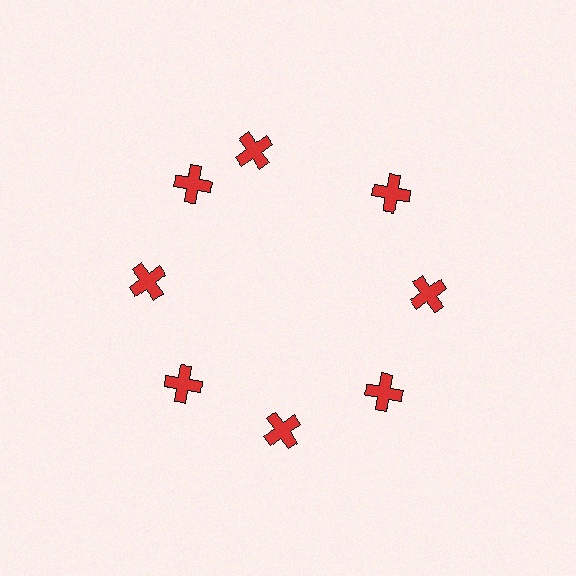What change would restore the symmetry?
The symmetry would be restored by rotating it back into even spacing with its neighbors so that all 8 crosses sit at equal angles and equal distance from the center.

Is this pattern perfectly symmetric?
No. The 8 red crosses are arranged in a ring, but one element near the 12 o'clock position is rotated out of alignment along the ring, breaking the 8-fold rotational symmetry.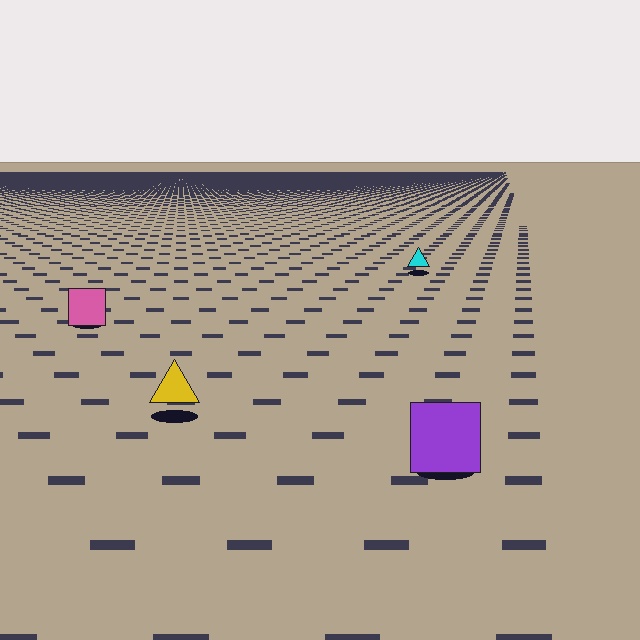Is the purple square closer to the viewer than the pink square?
Yes. The purple square is closer — you can tell from the texture gradient: the ground texture is coarser near it.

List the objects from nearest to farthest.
From nearest to farthest: the purple square, the yellow triangle, the pink square, the cyan triangle.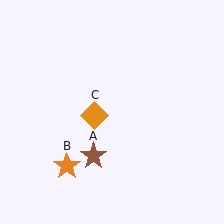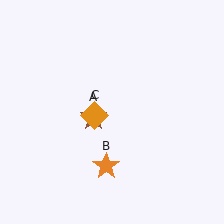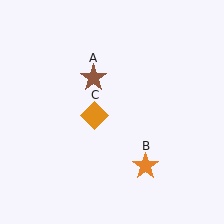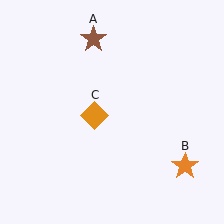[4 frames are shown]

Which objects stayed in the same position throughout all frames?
Orange diamond (object C) remained stationary.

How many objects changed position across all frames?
2 objects changed position: brown star (object A), orange star (object B).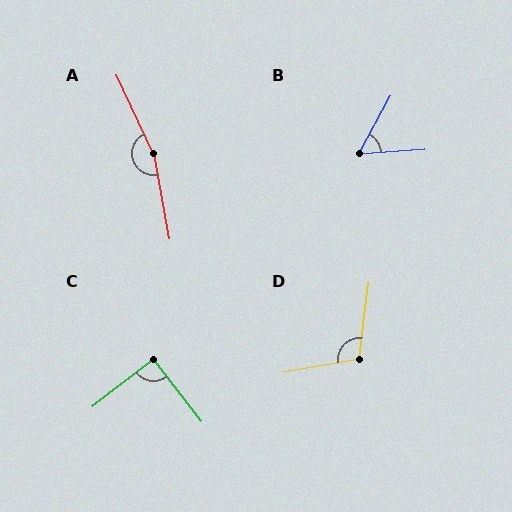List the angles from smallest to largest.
B (58°), C (90°), D (107°), A (165°).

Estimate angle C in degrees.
Approximately 90 degrees.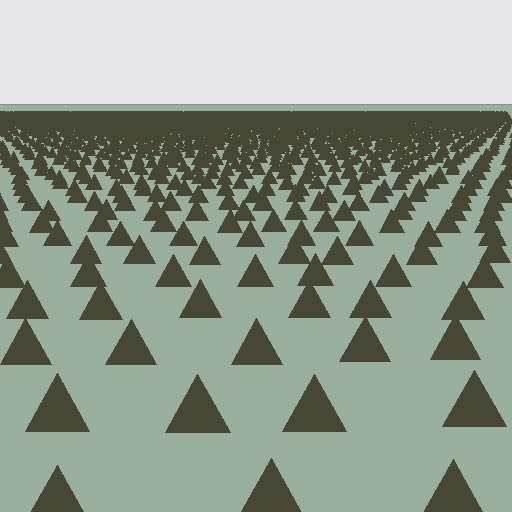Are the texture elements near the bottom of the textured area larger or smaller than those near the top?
Larger. Near the bottom, elements are closer to the viewer and appear at a bigger on-screen size.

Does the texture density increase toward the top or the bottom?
Density increases toward the top.